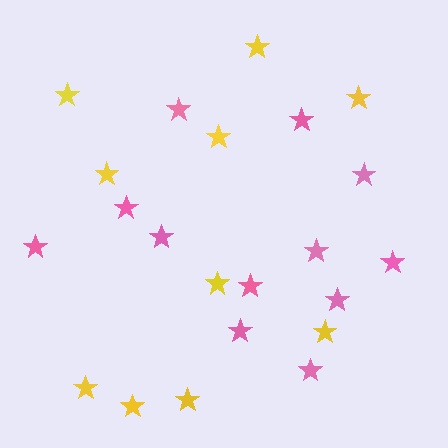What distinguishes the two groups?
There are 2 groups: one group of pink stars (12) and one group of yellow stars (10).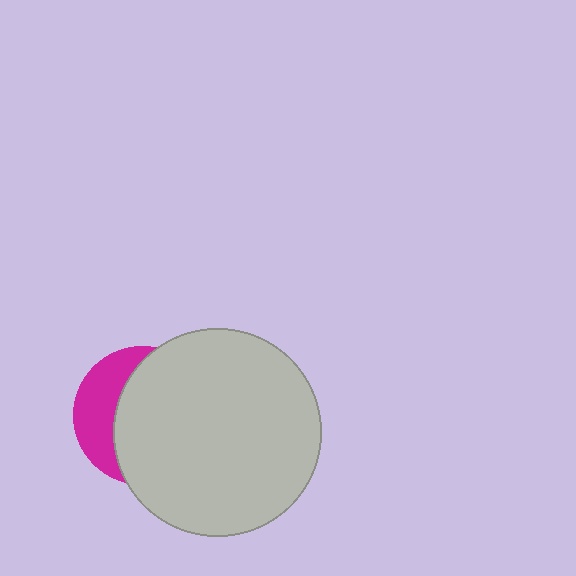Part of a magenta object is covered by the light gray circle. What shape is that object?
It is a circle.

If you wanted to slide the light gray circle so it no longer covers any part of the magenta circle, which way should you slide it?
Slide it right — that is the most direct way to separate the two shapes.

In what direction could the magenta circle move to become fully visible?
The magenta circle could move left. That would shift it out from behind the light gray circle entirely.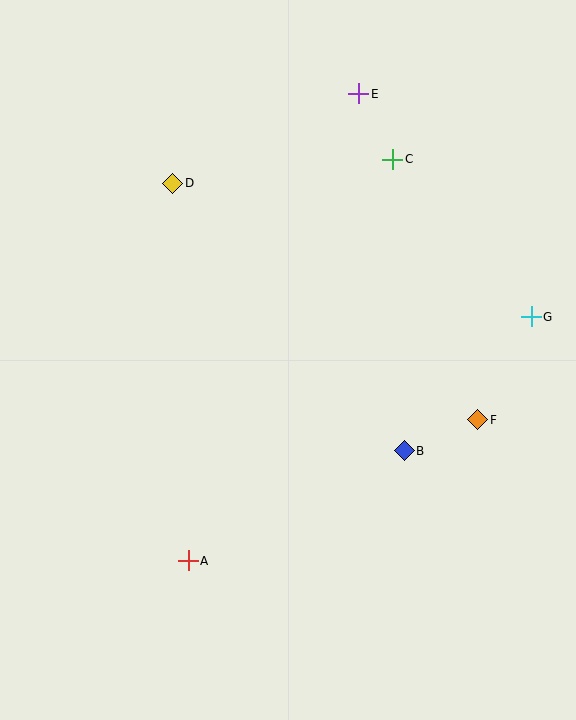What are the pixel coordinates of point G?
Point G is at (531, 317).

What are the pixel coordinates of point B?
Point B is at (404, 451).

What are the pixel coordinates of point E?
Point E is at (359, 94).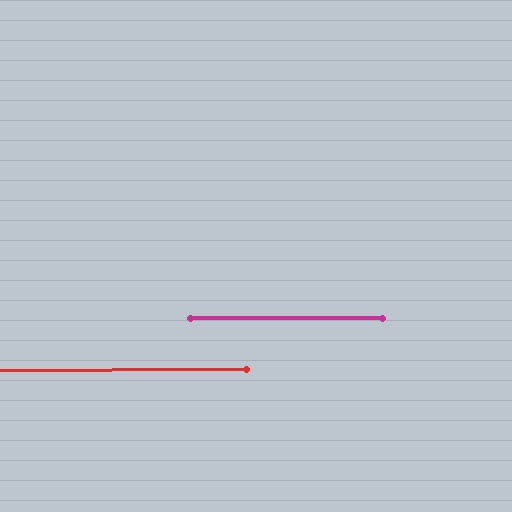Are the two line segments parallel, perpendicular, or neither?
Parallel — their directions differ by only 0.5°.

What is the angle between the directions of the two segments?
Approximately 0 degrees.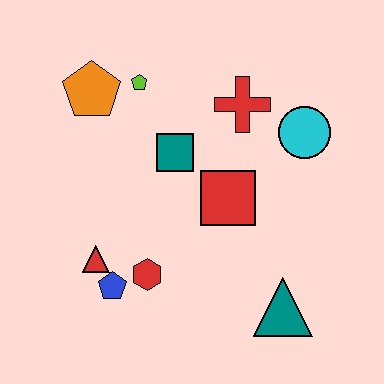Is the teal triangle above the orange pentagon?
No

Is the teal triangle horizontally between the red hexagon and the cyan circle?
Yes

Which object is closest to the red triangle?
The blue pentagon is closest to the red triangle.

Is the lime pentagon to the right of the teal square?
No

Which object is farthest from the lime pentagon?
The teal triangle is farthest from the lime pentagon.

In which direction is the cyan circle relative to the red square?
The cyan circle is to the right of the red square.